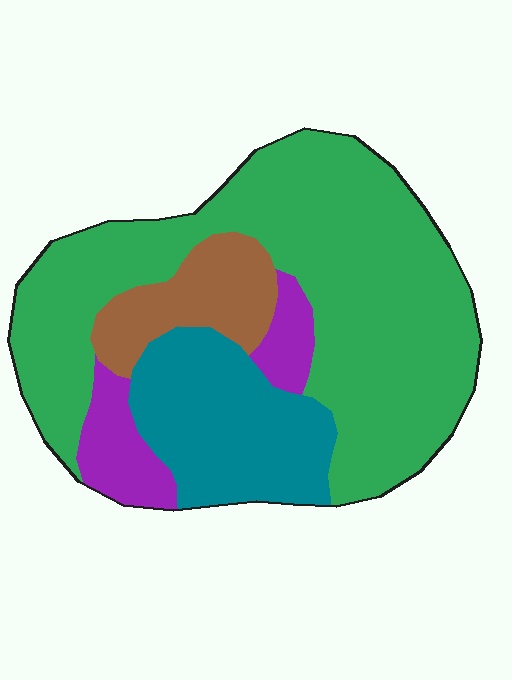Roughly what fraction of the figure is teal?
Teal takes up between a sixth and a third of the figure.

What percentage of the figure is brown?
Brown covers around 10% of the figure.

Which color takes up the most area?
Green, at roughly 60%.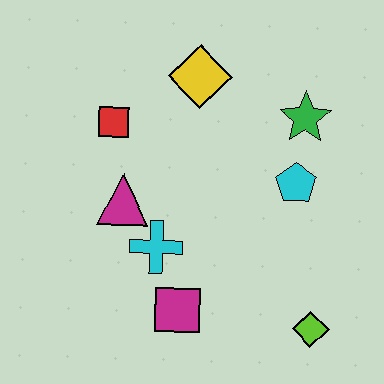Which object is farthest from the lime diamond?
The red square is farthest from the lime diamond.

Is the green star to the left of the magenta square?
No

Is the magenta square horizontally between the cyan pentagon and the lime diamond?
No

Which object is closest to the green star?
The cyan pentagon is closest to the green star.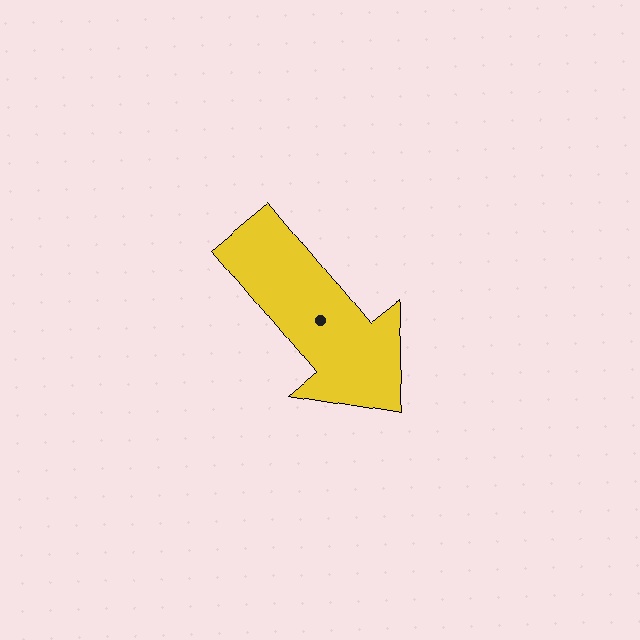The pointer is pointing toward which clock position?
Roughly 5 o'clock.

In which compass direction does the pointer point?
Southeast.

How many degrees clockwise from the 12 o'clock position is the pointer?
Approximately 140 degrees.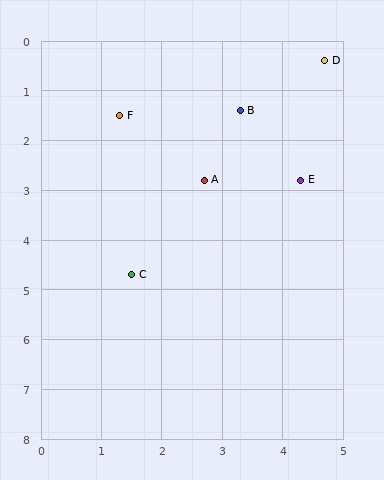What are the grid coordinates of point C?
Point C is at approximately (1.5, 4.7).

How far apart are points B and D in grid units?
Points B and D are about 1.7 grid units apart.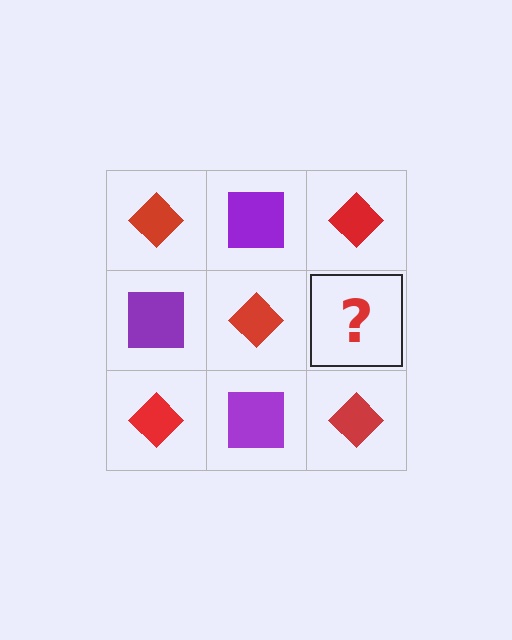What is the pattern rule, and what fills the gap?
The rule is that it alternates red diamond and purple square in a checkerboard pattern. The gap should be filled with a purple square.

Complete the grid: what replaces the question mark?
The question mark should be replaced with a purple square.